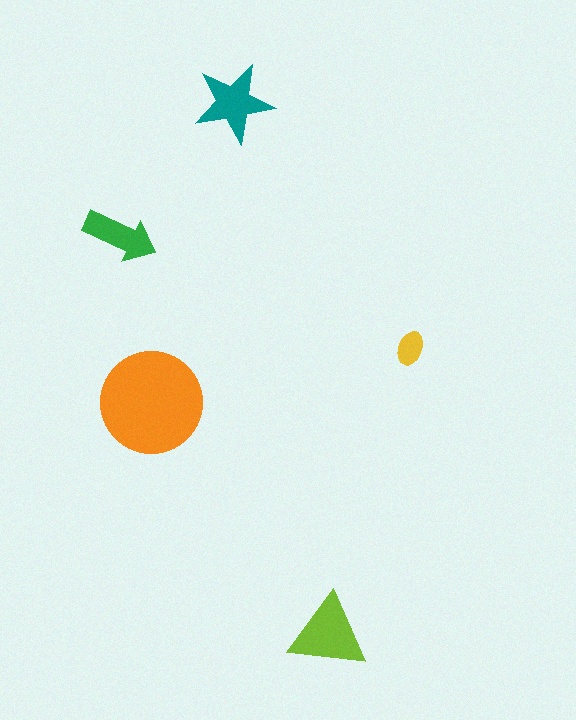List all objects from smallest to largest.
The yellow ellipse, the green arrow, the teal star, the lime triangle, the orange circle.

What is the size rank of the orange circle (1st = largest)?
1st.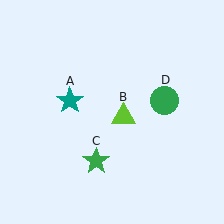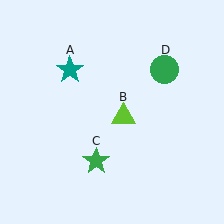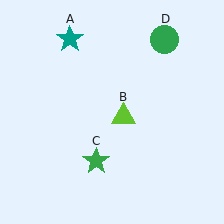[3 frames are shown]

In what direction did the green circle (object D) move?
The green circle (object D) moved up.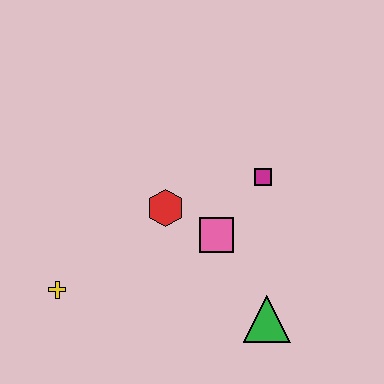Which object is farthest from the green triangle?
The yellow cross is farthest from the green triangle.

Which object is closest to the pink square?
The red hexagon is closest to the pink square.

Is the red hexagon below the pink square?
No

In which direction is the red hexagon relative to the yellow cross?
The red hexagon is to the right of the yellow cross.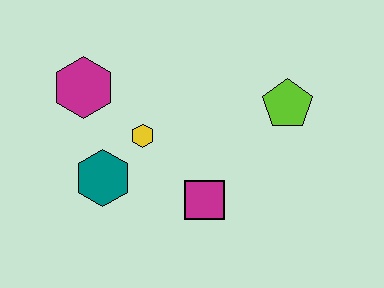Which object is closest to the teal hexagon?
The yellow hexagon is closest to the teal hexagon.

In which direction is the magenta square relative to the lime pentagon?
The magenta square is below the lime pentagon.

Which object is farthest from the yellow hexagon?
The lime pentagon is farthest from the yellow hexagon.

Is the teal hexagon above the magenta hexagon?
No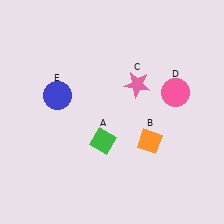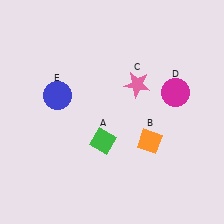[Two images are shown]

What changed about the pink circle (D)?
In Image 1, D is pink. In Image 2, it changed to magenta.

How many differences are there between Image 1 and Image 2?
There is 1 difference between the two images.